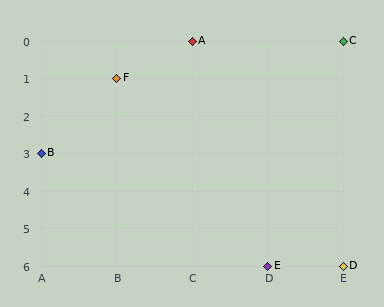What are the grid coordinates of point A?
Point A is at grid coordinates (C, 0).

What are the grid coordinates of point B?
Point B is at grid coordinates (A, 3).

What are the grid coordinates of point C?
Point C is at grid coordinates (E, 0).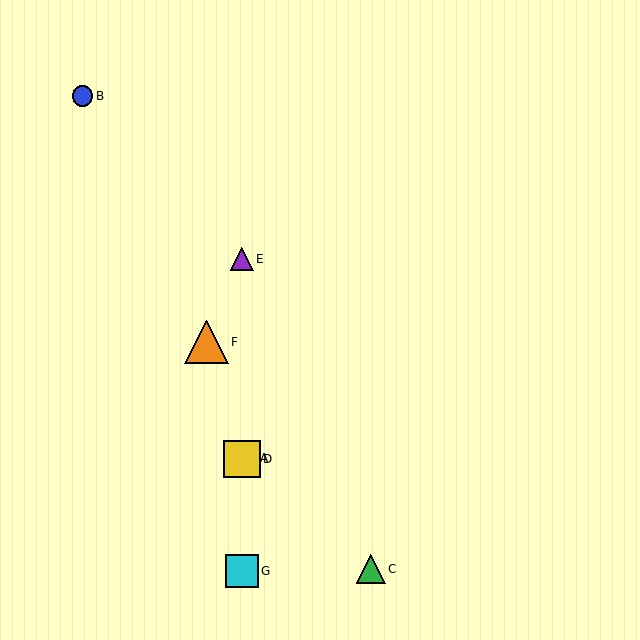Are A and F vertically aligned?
No, A is at x≈242 and F is at x≈206.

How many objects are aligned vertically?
4 objects (A, D, E, G) are aligned vertically.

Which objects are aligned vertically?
Objects A, D, E, G are aligned vertically.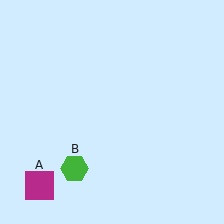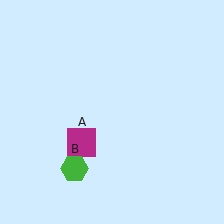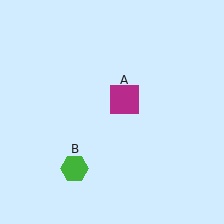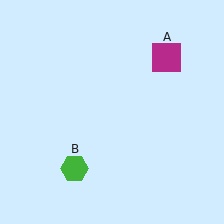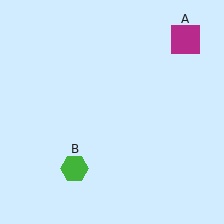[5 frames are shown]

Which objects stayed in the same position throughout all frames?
Green hexagon (object B) remained stationary.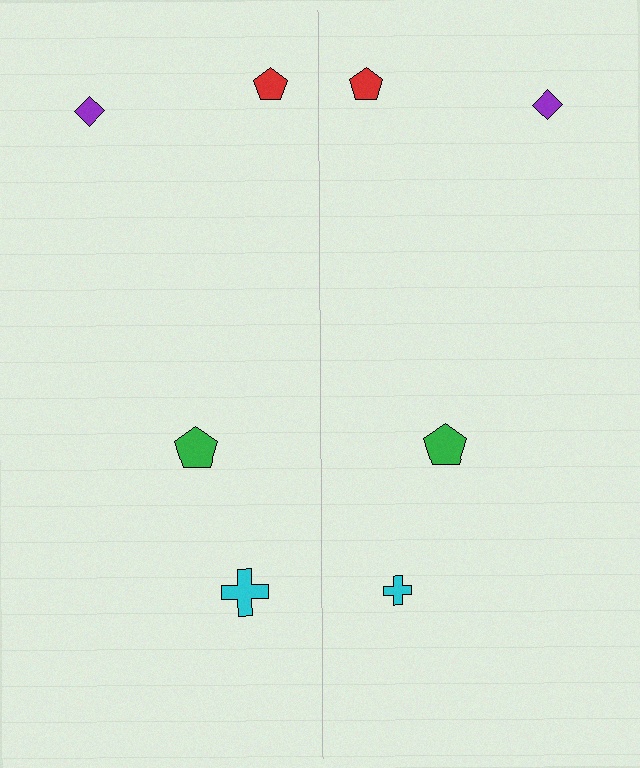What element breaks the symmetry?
The cyan cross on the right side has a different size than its mirror counterpart.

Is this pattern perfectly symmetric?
No, the pattern is not perfectly symmetric. The cyan cross on the right side has a different size than its mirror counterpart.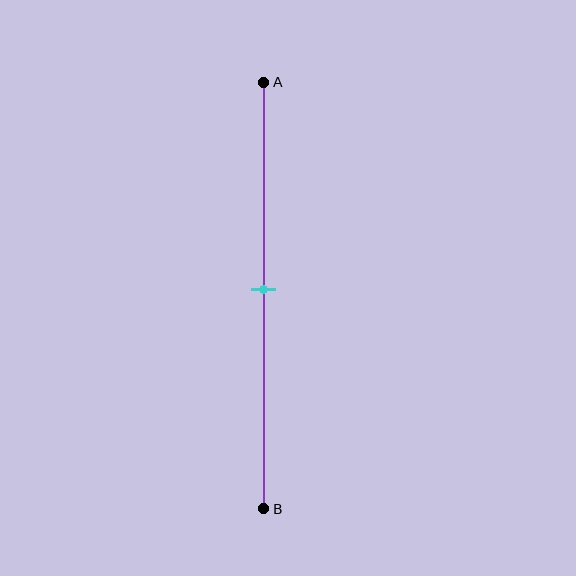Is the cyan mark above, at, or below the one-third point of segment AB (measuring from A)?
The cyan mark is below the one-third point of segment AB.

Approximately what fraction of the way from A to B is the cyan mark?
The cyan mark is approximately 50% of the way from A to B.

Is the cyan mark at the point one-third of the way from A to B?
No, the mark is at about 50% from A, not at the 33% one-third point.